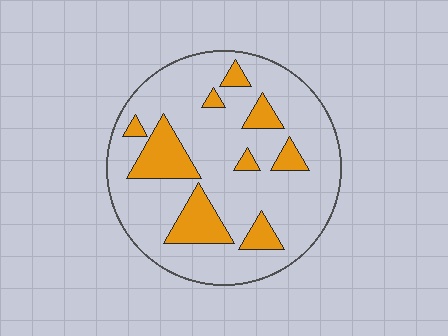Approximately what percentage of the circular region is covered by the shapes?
Approximately 20%.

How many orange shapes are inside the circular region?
9.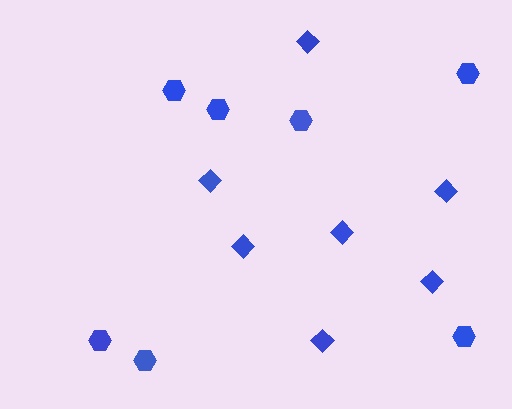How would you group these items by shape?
There are 2 groups: one group of hexagons (7) and one group of diamonds (7).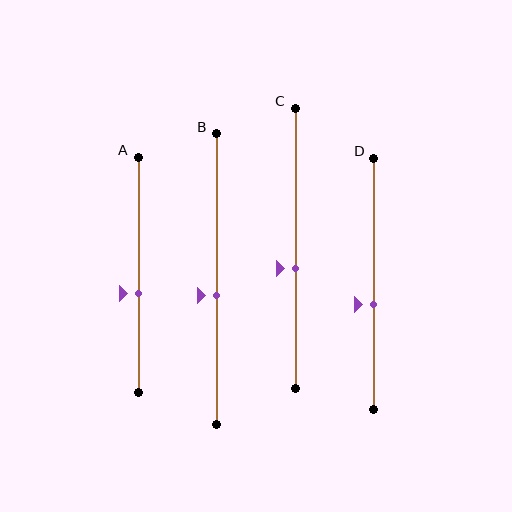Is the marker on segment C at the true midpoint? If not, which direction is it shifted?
No, the marker on segment C is shifted downward by about 7% of the segment length.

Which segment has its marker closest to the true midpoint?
Segment B has its marker closest to the true midpoint.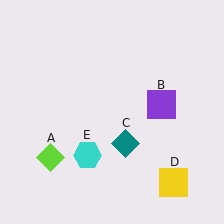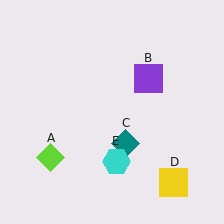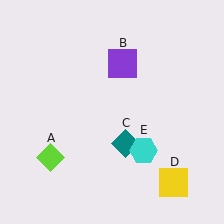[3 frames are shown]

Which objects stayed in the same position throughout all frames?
Lime diamond (object A) and teal diamond (object C) and yellow square (object D) remained stationary.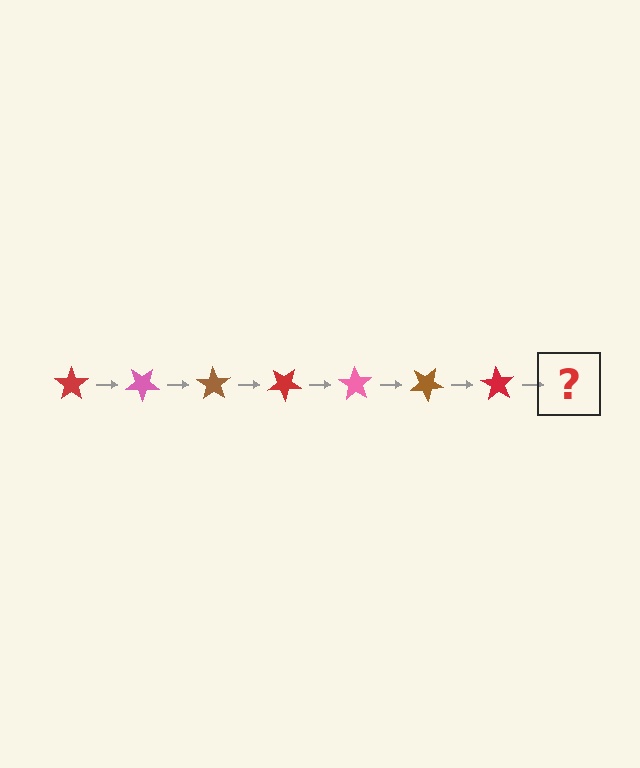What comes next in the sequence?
The next element should be a pink star, rotated 245 degrees from the start.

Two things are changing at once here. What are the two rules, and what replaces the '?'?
The two rules are that it rotates 35 degrees each step and the color cycles through red, pink, and brown. The '?' should be a pink star, rotated 245 degrees from the start.